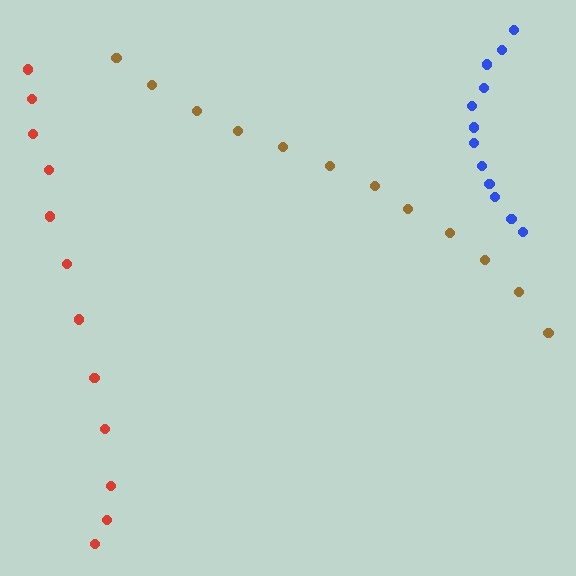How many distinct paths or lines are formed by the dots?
There are 3 distinct paths.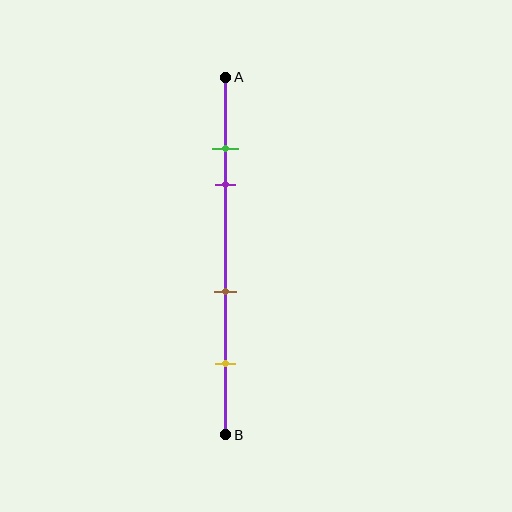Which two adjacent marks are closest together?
The green and purple marks are the closest adjacent pair.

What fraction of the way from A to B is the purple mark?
The purple mark is approximately 30% (0.3) of the way from A to B.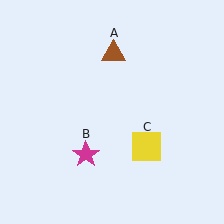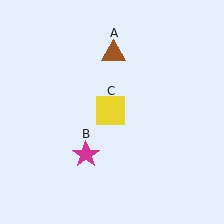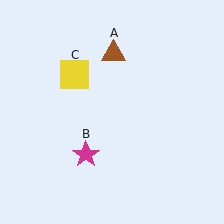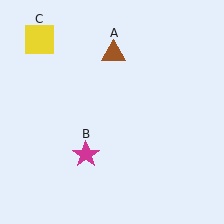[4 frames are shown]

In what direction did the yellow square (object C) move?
The yellow square (object C) moved up and to the left.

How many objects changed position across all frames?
1 object changed position: yellow square (object C).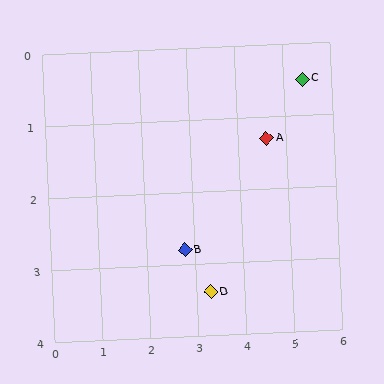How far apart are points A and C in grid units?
Points A and C are about 1.1 grid units apart.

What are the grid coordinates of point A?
Point A is at approximately (4.6, 1.3).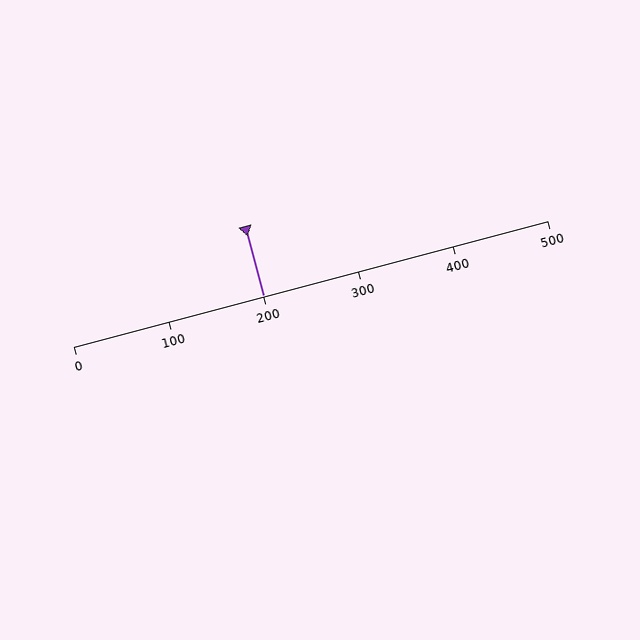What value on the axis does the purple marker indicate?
The marker indicates approximately 200.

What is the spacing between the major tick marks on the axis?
The major ticks are spaced 100 apart.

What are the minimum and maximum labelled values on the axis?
The axis runs from 0 to 500.